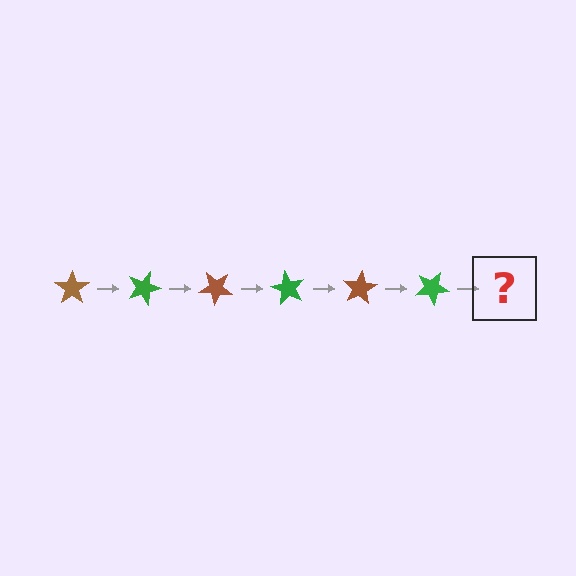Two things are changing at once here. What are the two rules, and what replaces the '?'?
The two rules are that it rotates 20 degrees each step and the color cycles through brown and green. The '?' should be a brown star, rotated 120 degrees from the start.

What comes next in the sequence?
The next element should be a brown star, rotated 120 degrees from the start.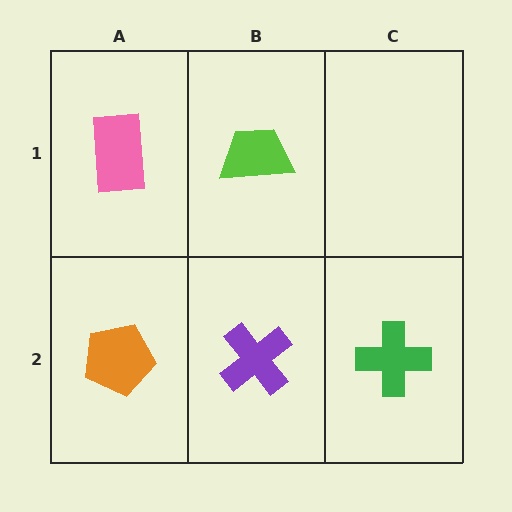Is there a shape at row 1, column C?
No, that cell is empty.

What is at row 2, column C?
A green cross.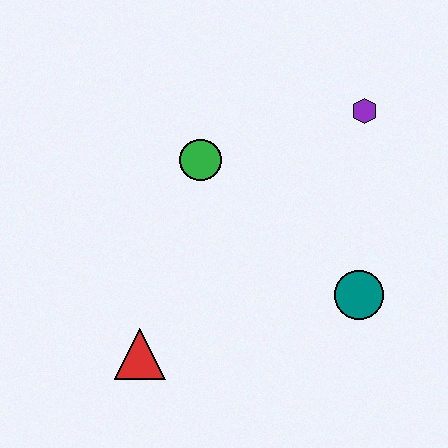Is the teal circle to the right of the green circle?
Yes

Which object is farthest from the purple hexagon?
The red triangle is farthest from the purple hexagon.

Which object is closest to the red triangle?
The green circle is closest to the red triangle.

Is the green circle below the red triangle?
No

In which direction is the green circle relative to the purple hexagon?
The green circle is to the left of the purple hexagon.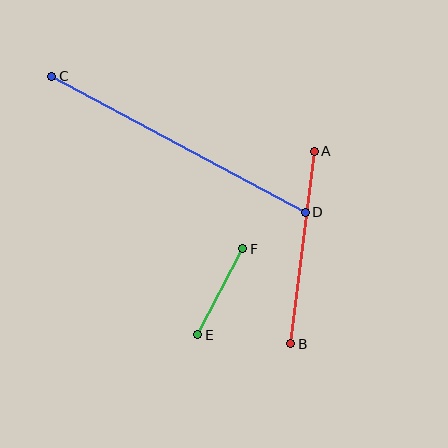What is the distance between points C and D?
The distance is approximately 288 pixels.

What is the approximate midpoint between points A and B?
The midpoint is at approximately (302, 248) pixels.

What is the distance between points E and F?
The distance is approximately 97 pixels.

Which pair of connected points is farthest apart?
Points C and D are farthest apart.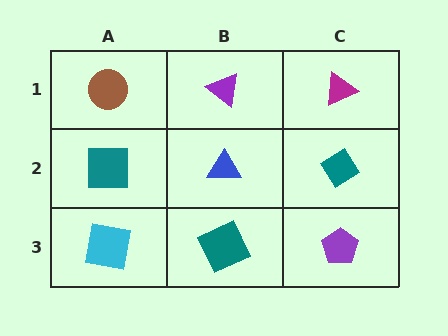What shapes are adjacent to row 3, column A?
A teal square (row 2, column A), a teal square (row 3, column B).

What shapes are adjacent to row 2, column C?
A magenta triangle (row 1, column C), a purple pentagon (row 3, column C), a blue triangle (row 2, column B).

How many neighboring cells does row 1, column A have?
2.